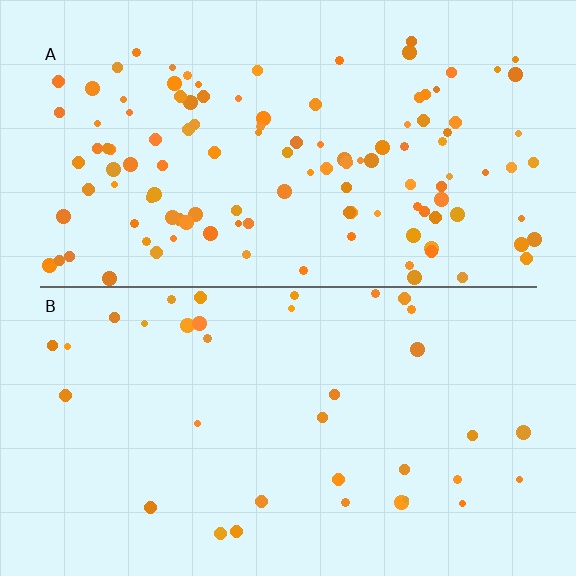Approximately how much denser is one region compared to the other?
Approximately 3.4× — region A over region B.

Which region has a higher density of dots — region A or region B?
A (the top).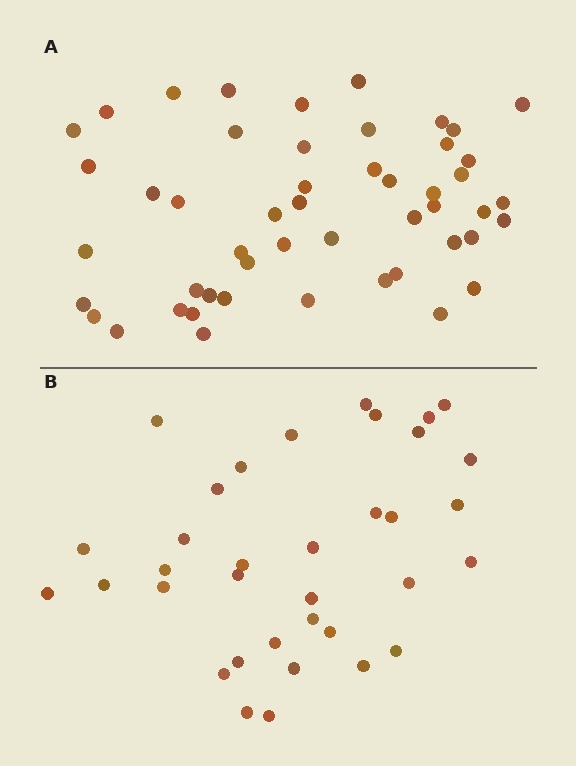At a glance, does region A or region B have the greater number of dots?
Region A (the top region) has more dots.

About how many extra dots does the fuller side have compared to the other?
Region A has approximately 15 more dots than region B.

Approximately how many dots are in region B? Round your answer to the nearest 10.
About 40 dots. (The exact count is 35, which rounds to 40.)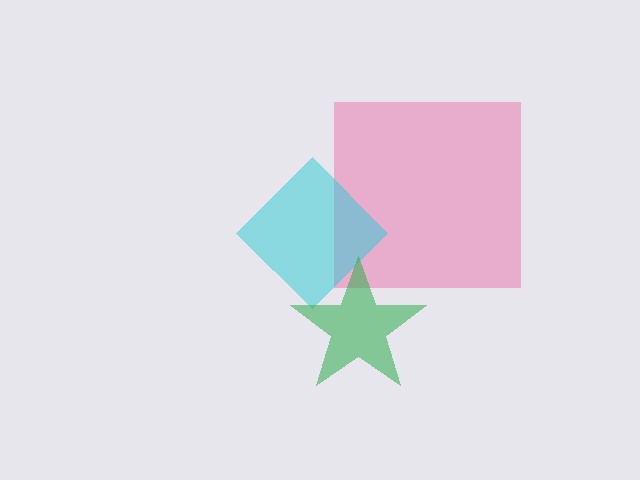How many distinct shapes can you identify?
There are 3 distinct shapes: a pink square, a cyan diamond, a green star.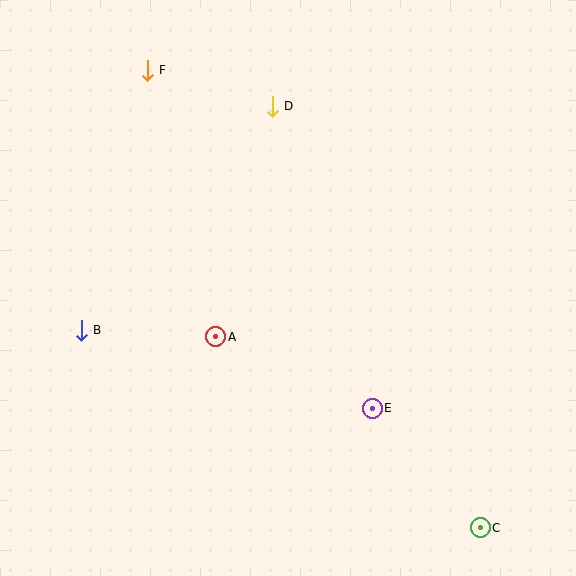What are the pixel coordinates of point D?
Point D is at (272, 106).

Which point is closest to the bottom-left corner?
Point B is closest to the bottom-left corner.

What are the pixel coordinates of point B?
Point B is at (81, 330).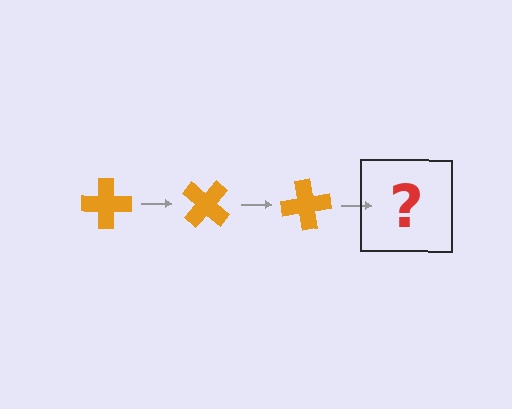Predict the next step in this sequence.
The next step is an orange cross rotated 120 degrees.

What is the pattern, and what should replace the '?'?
The pattern is that the cross rotates 40 degrees each step. The '?' should be an orange cross rotated 120 degrees.